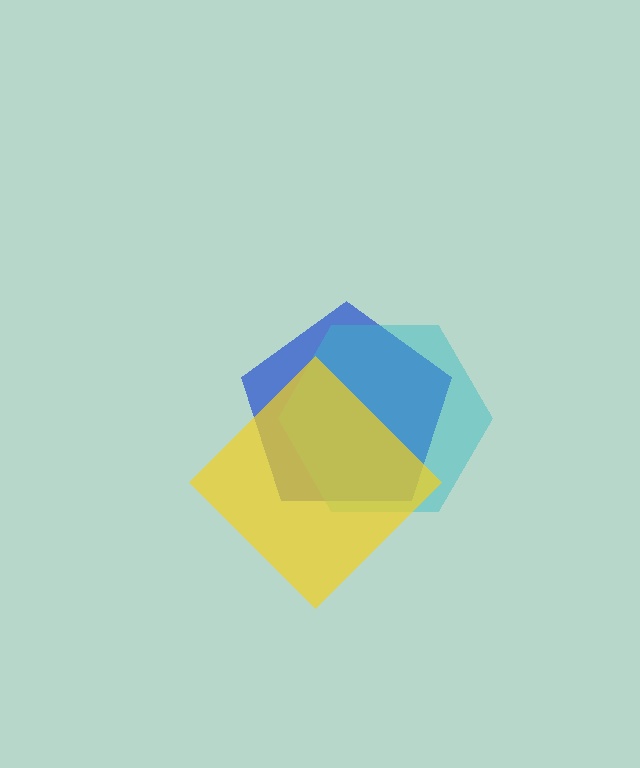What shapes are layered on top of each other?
The layered shapes are: a blue pentagon, a cyan hexagon, a yellow diamond.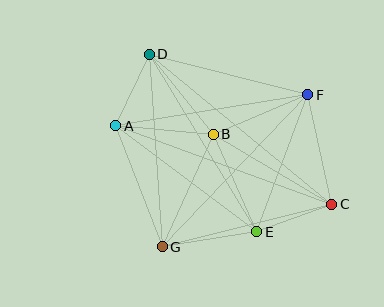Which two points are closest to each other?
Points A and D are closest to each other.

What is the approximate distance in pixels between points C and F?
The distance between C and F is approximately 112 pixels.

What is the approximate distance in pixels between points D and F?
The distance between D and F is approximately 164 pixels.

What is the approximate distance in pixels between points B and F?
The distance between B and F is approximately 102 pixels.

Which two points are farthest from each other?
Points C and D are farthest from each other.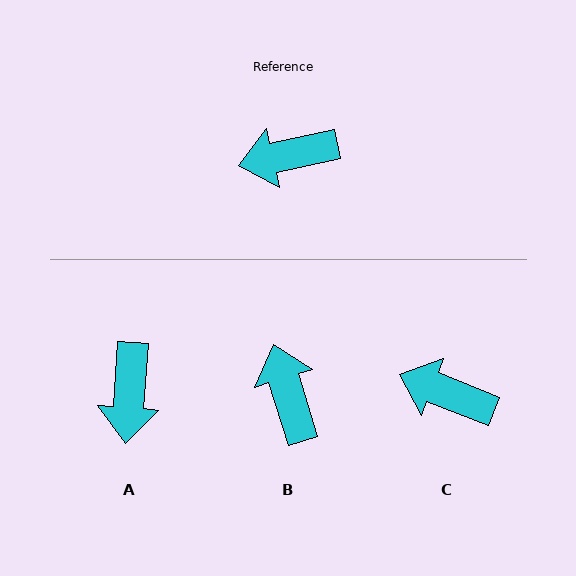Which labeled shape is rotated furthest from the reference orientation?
B, about 85 degrees away.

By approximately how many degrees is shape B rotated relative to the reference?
Approximately 85 degrees clockwise.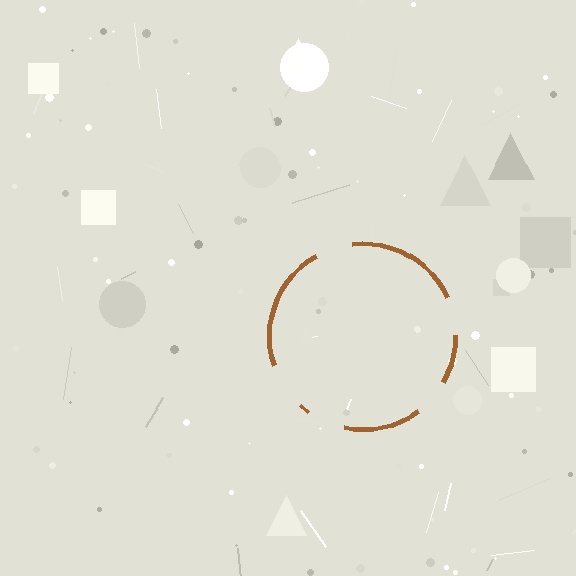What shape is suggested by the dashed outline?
The dashed outline suggests a circle.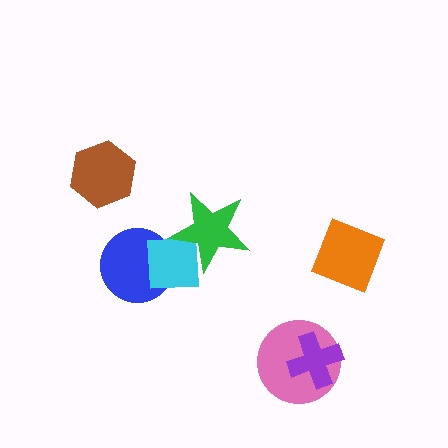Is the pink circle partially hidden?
Yes, it is partially covered by another shape.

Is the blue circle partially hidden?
Yes, it is partially covered by another shape.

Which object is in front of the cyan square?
The green star is in front of the cyan square.